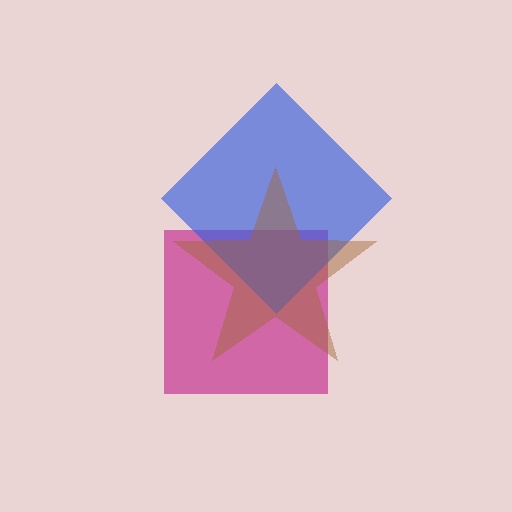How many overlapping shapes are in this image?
There are 3 overlapping shapes in the image.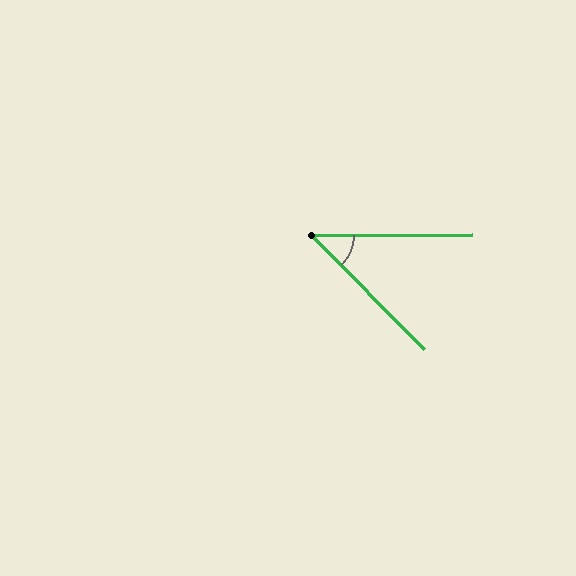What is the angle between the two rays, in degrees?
Approximately 46 degrees.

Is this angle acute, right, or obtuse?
It is acute.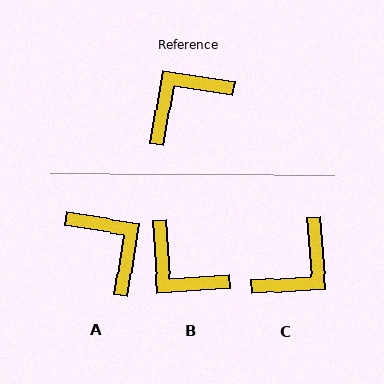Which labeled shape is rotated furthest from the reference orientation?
C, about 167 degrees away.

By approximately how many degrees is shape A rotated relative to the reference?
Approximately 90 degrees clockwise.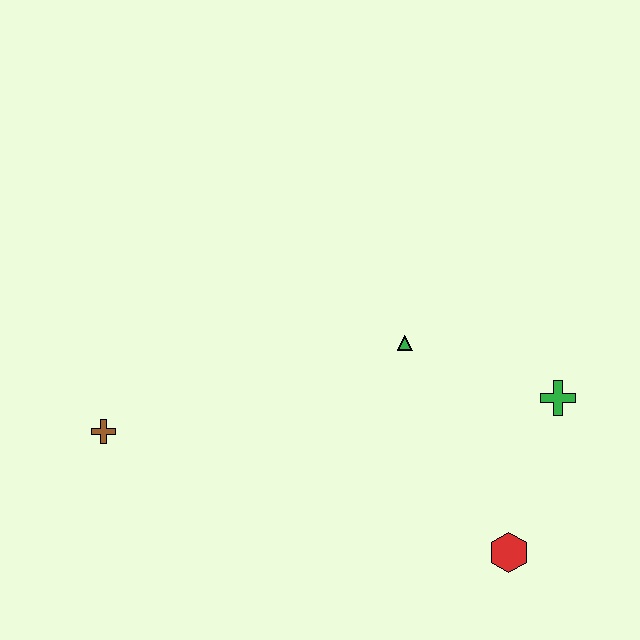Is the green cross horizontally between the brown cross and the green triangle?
No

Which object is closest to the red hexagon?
The green cross is closest to the red hexagon.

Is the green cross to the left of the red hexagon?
No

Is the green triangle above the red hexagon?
Yes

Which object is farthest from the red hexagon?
The brown cross is farthest from the red hexagon.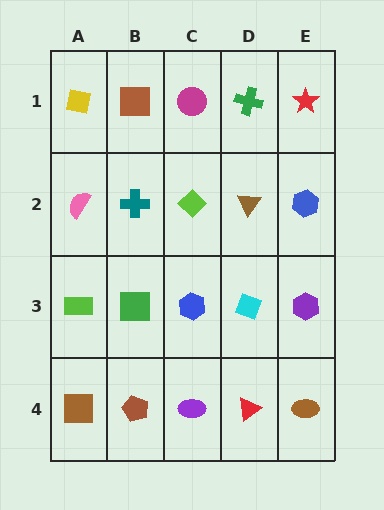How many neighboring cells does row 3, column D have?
4.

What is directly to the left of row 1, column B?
A yellow square.